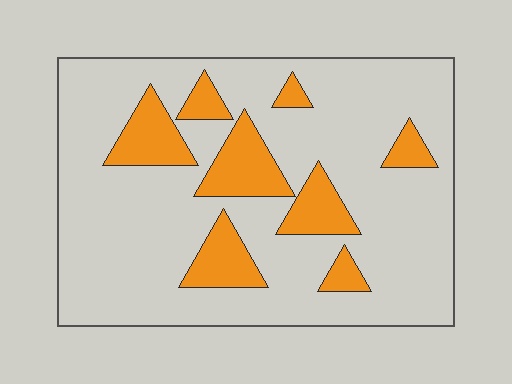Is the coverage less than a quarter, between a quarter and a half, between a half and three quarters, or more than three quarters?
Less than a quarter.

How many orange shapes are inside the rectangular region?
8.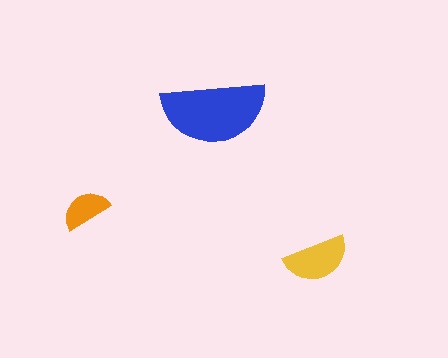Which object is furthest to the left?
The orange semicircle is leftmost.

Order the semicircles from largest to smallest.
the blue one, the yellow one, the orange one.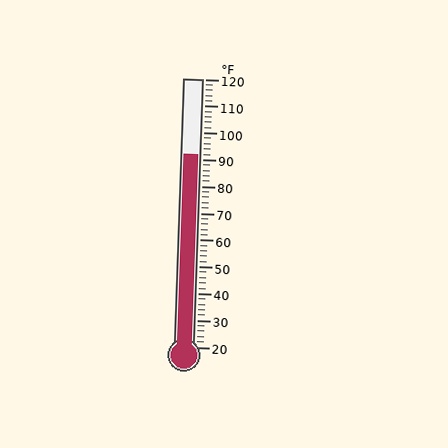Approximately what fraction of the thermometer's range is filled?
The thermometer is filled to approximately 70% of its range.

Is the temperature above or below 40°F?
The temperature is above 40°F.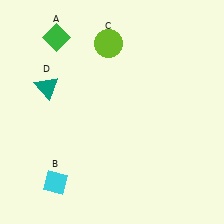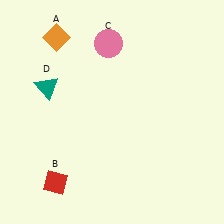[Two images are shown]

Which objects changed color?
A changed from green to orange. B changed from cyan to red. C changed from lime to pink.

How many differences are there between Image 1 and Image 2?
There are 3 differences between the two images.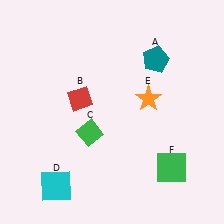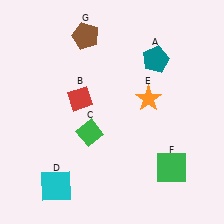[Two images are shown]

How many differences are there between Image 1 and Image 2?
There is 1 difference between the two images.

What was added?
A brown pentagon (G) was added in Image 2.